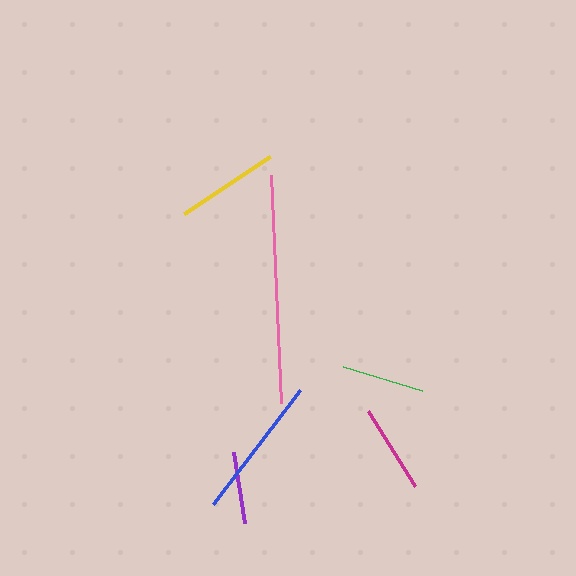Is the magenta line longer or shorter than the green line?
The magenta line is longer than the green line.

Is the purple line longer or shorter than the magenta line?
The magenta line is longer than the purple line.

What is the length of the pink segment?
The pink segment is approximately 228 pixels long.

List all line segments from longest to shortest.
From longest to shortest: pink, blue, yellow, magenta, green, purple.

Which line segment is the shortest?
The purple line is the shortest at approximately 72 pixels.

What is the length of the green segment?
The green segment is approximately 83 pixels long.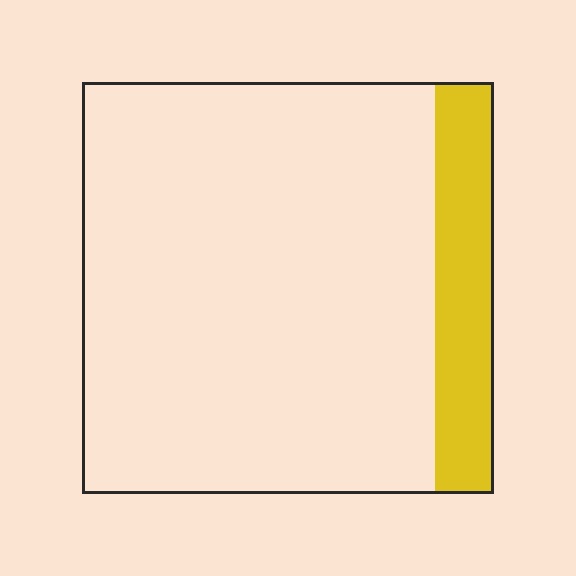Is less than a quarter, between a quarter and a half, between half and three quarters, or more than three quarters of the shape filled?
Less than a quarter.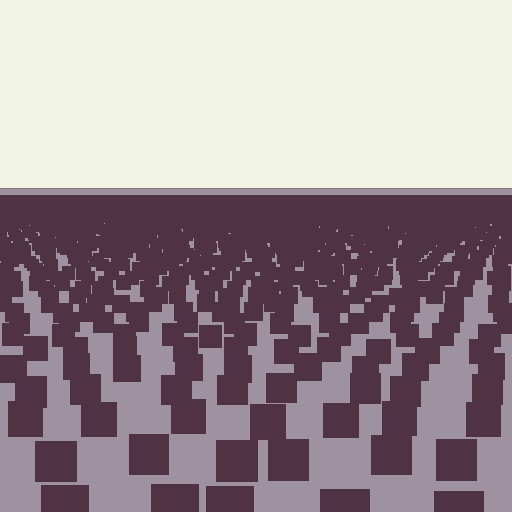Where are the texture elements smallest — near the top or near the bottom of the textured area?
Near the top.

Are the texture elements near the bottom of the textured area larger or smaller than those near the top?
Larger. Near the bottom, elements are closer to the viewer and appear at a bigger on-screen size.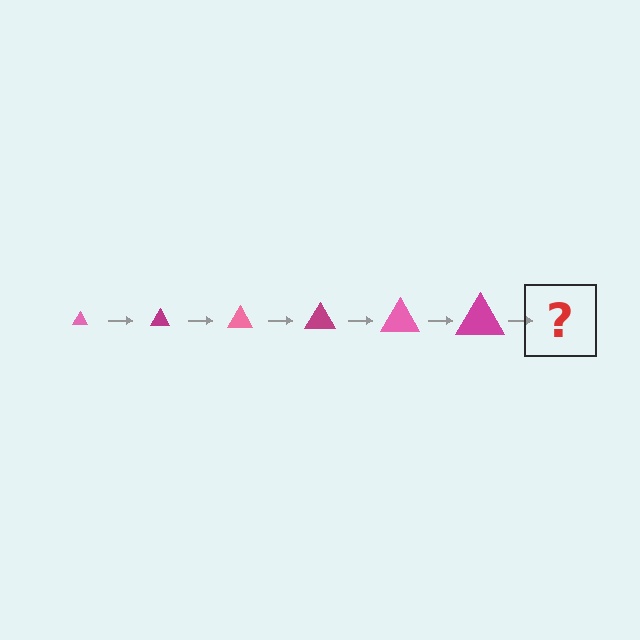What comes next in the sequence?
The next element should be a pink triangle, larger than the previous one.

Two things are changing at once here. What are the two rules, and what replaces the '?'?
The two rules are that the triangle grows larger each step and the color cycles through pink and magenta. The '?' should be a pink triangle, larger than the previous one.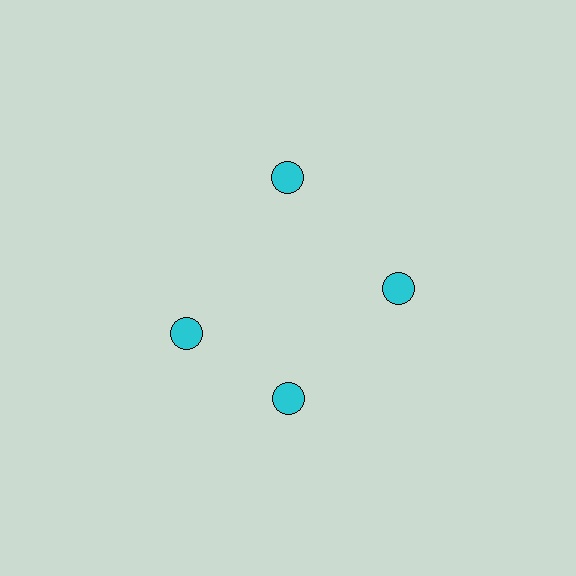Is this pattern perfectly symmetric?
No. The 4 cyan circles are arranged in a ring, but one element near the 9 o'clock position is rotated out of alignment along the ring, breaking the 4-fold rotational symmetry.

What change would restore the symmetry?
The symmetry would be restored by rotating it back into even spacing with its neighbors so that all 4 circles sit at equal angles and equal distance from the center.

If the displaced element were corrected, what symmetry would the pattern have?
It would have 4-fold rotational symmetry — the pattern would map onto itself every 90 degrees.